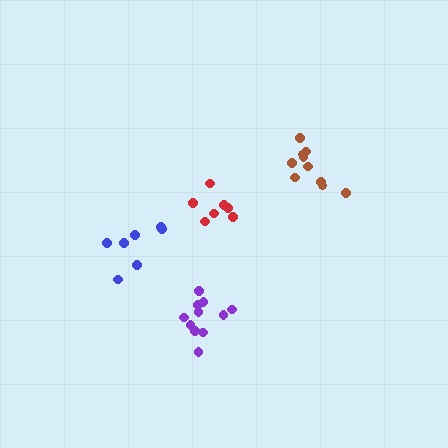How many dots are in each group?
Group 1: 7 dots, Group 2: 10 dots, Group 3: 11 dots, Group 4: 7 dots (35 total).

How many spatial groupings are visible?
There are 4 spatial groupings.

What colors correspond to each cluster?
The clusters are colored: red, brown, purple, blue.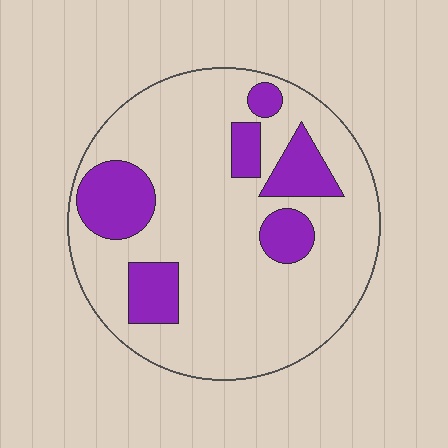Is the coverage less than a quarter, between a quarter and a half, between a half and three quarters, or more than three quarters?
Less than a quarter.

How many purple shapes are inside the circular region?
6.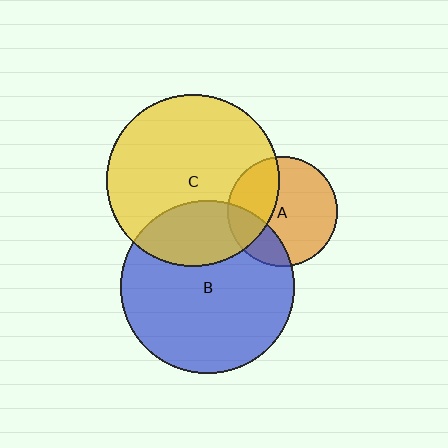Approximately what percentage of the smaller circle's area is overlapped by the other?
Approximately 35%.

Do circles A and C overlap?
Yes.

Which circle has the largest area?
Circle B (blue).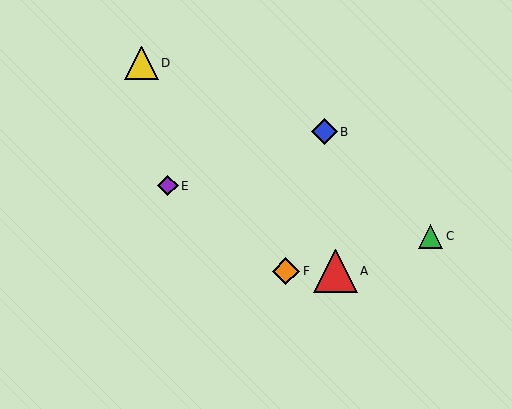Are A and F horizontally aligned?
Yes, both are at y≈271.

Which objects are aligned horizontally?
Objects A, F are aligned horizontally.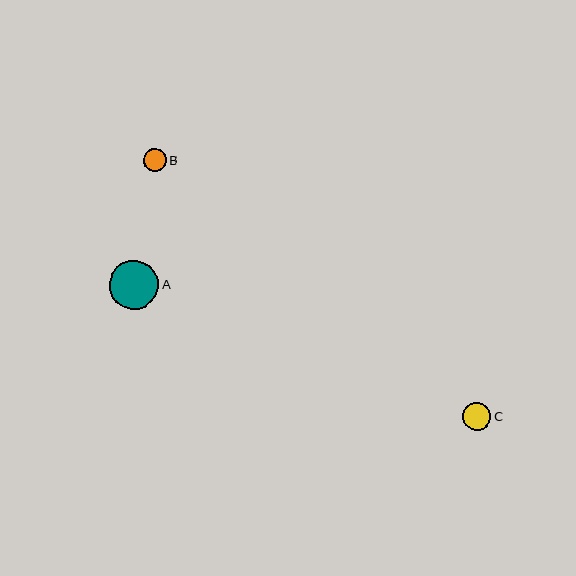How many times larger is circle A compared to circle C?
Circle A is approximately 1.7 times the size of circle C.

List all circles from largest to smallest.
From largest to smallest: A, C, B.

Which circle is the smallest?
Circle B is the smallest with a size of approximately 23 pixels.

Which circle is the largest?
Circle A is the largest with a size of approximately 49 pixels.